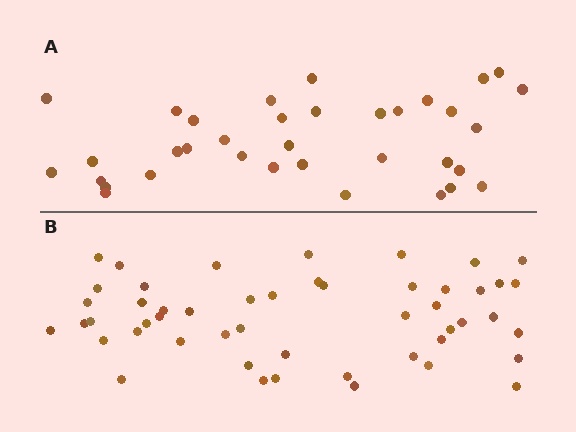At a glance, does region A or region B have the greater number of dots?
Region B (the bottom region) has more dots.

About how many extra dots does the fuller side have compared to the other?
Region B has approximately 15 more dots than region A.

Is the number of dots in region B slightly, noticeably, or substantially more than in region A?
Region B has noticeably more, but not dramatically so. The ratio is roughly 1.4 to 1.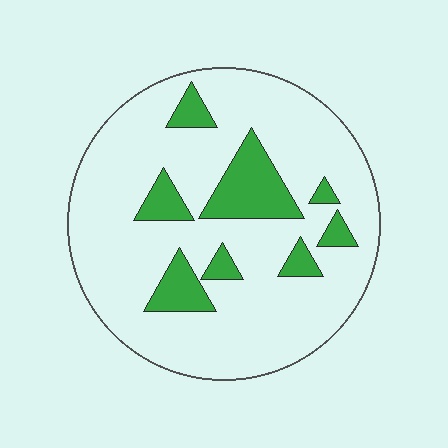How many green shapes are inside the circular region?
8.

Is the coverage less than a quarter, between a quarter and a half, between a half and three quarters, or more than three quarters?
Less than a quarter.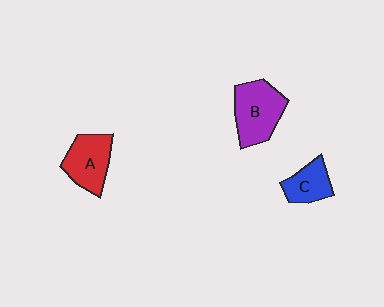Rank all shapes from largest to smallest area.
From largest to smallest: B (purple), A (red), C (blue).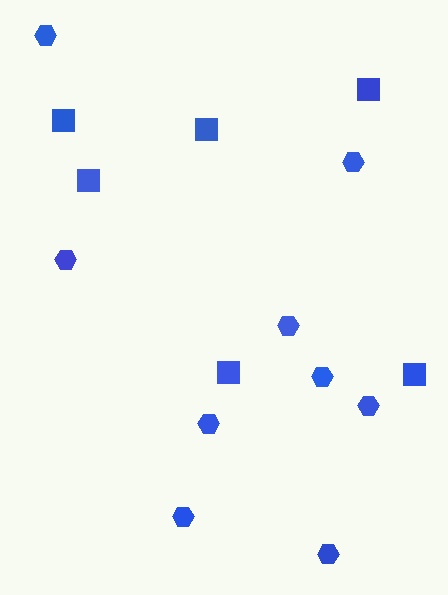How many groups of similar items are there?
There are 2 groups: one group of squares (6) and one group of hexagons (9).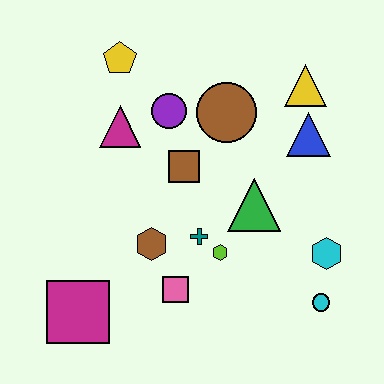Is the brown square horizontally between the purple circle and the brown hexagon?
No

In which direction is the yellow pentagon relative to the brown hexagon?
The yellow pentagon is above the brown hexagon.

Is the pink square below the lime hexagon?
Yes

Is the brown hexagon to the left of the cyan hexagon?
Yes